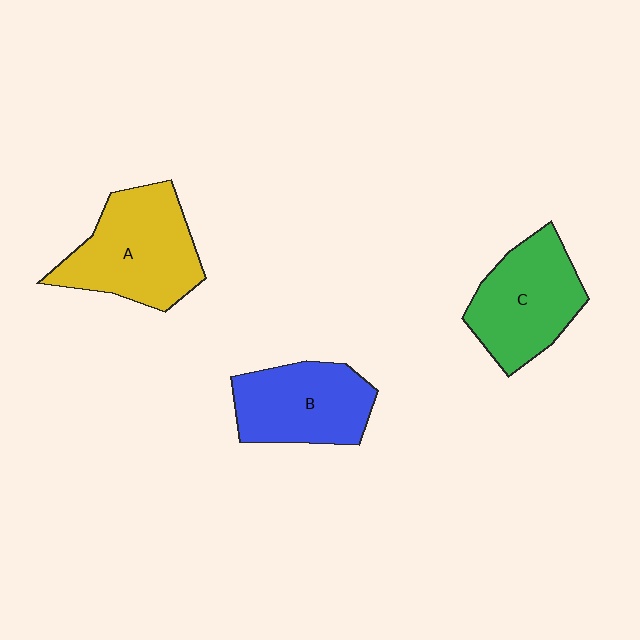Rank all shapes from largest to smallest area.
From largest to smallest: A (yellow), C (green), B (blue).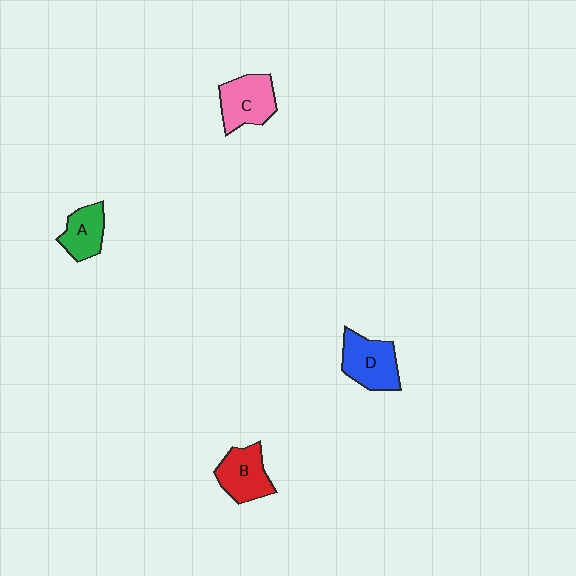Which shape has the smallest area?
Shape A (green).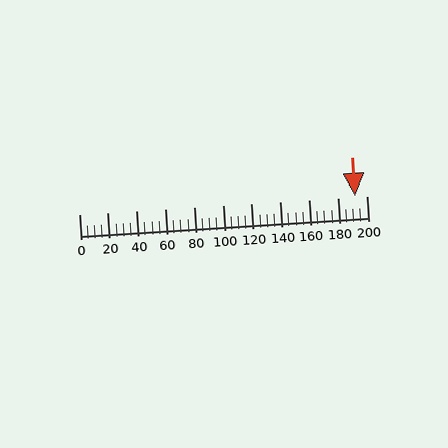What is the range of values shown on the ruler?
The ruler shows values from 0 to 200.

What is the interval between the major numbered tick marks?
The major tick marks are spaced 20 units apart.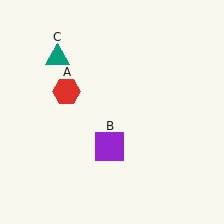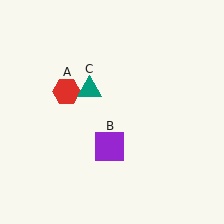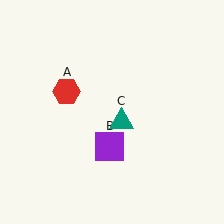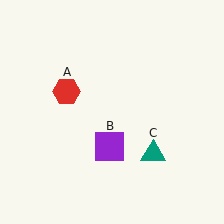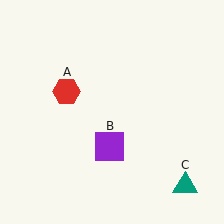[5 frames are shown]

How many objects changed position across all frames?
1 object changed position: teal triangle (object C).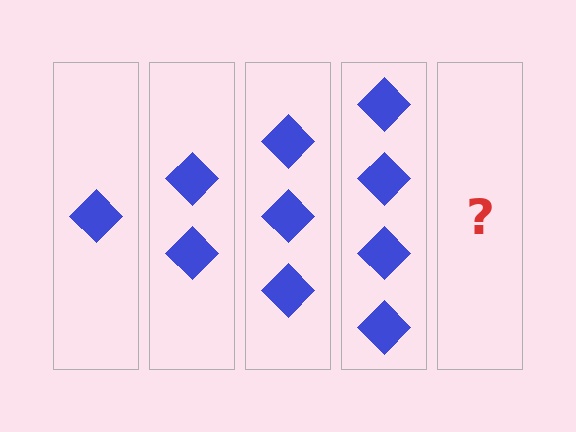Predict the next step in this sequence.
The next step is 5 diamonds.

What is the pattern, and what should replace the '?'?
The pattern is that each step adds one more diamond. The '?' should be 5 diamonds.